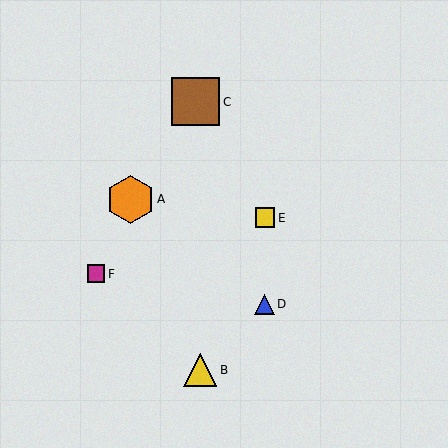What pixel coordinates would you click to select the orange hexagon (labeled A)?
Click at (130, 199) to select the orange hexagon A.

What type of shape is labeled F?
Shape F is a magenta square.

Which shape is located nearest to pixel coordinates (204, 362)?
The yellow triangle (labeled B) at (200, 370) is nearest to that location.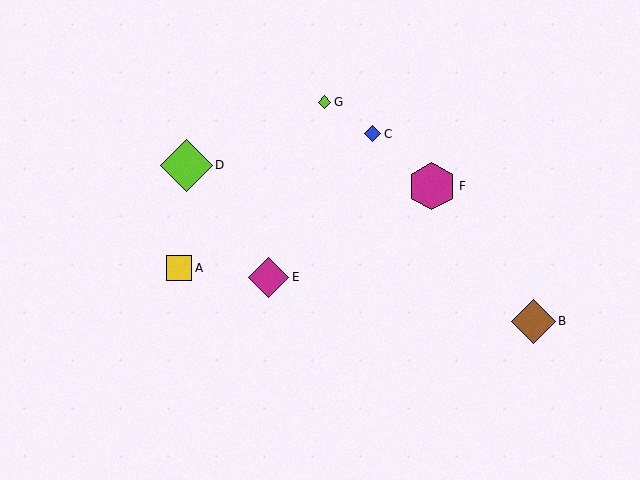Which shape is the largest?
The lime diamond (labeled D) is the largest.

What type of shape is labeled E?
Shape E is a magenta diamond.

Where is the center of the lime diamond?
The center of the lime diamond is at (186, 165).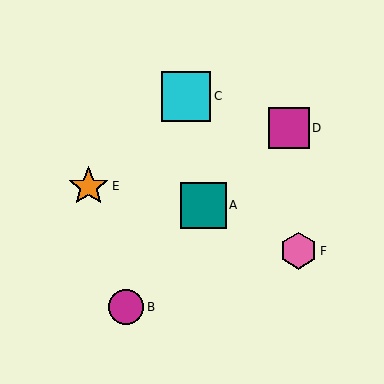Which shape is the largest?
The cyan square (labeled C) is the largest.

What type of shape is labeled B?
Shape B is a magenta circle.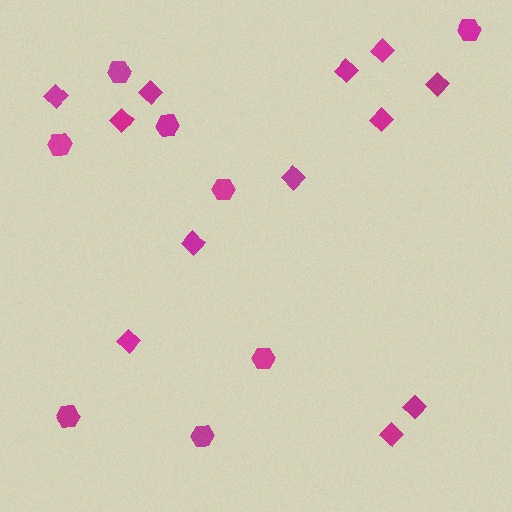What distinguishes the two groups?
There are 2 groups: one group of diamonds (12) and one group of hexagons (8).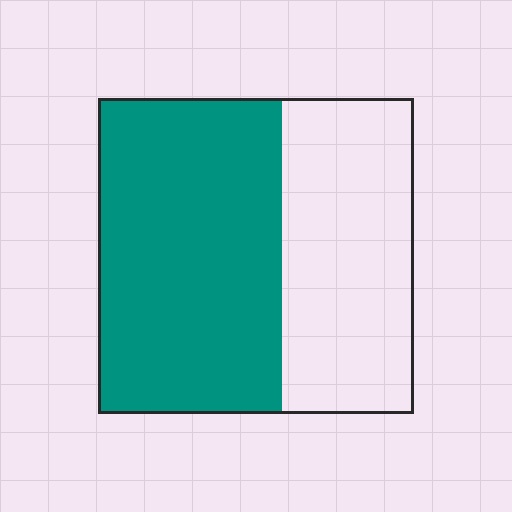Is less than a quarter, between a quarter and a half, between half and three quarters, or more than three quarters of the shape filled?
Between half and three quarters.